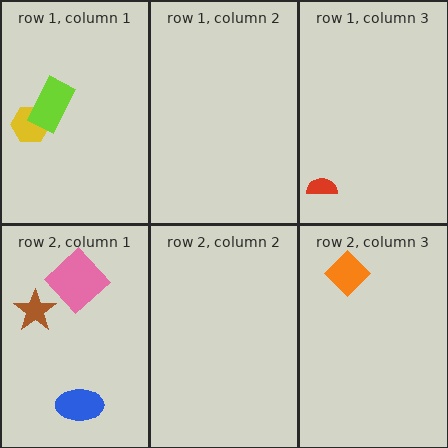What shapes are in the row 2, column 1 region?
The brown star, the pink diamond, the blue ellipse.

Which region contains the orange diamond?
The row 2, column 3 region.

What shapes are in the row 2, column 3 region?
The orange diamond.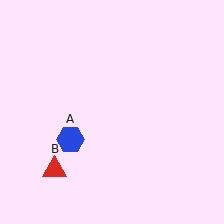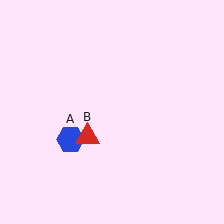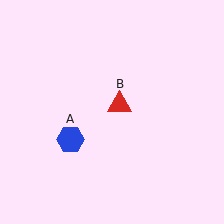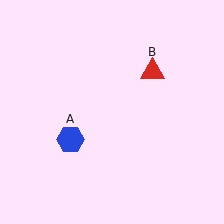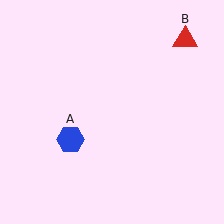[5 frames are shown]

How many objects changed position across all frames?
1 object changed position: red triangle (object B).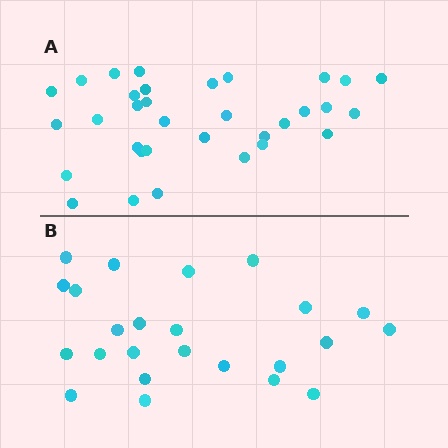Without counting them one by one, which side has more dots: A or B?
Region A (the top region) has more dots.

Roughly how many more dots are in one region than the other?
Region A has roughly 8 or so more dots than region B.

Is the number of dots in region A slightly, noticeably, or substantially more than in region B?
Region A has noticeably more, but not dramatically so. The ratio is roughly 1.4 to 1.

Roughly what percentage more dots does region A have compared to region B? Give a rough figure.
About 40% more.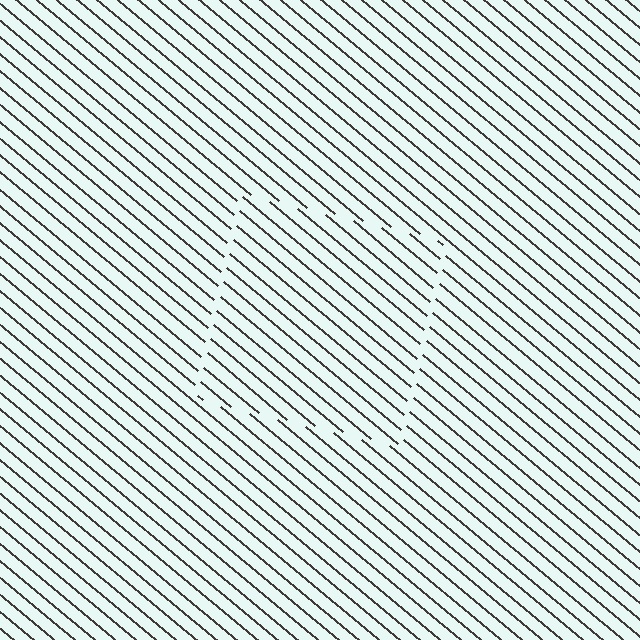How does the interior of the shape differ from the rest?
The interior of the shape contains the same grating, shifted by half a period — the contour is defined by the phase discontinuity where line-ends from the inner and outer gratings abut.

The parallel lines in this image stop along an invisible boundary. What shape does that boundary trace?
An illusory square. The interior of the shape contains the same grating, shifted by half a period — the contour is defined by the phase discontinuity where line-ends from the inner and outer gratings abut.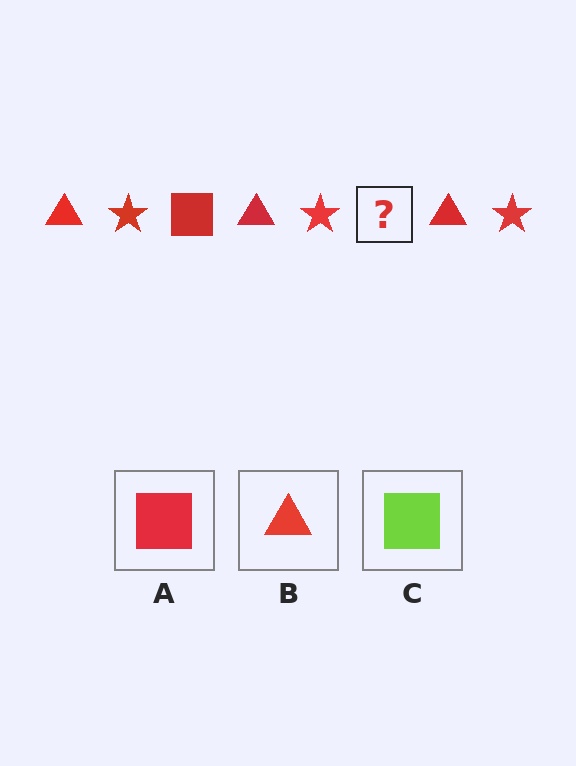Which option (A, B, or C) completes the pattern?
A.